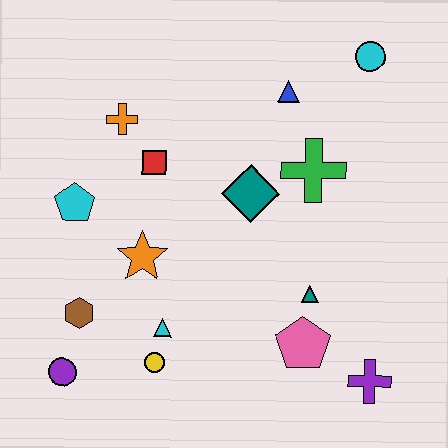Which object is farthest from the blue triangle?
The purple circle is farthest from the blue triangle.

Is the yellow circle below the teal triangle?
Yes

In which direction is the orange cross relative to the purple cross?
The orange cross is above the purple cross.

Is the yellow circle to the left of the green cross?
Yes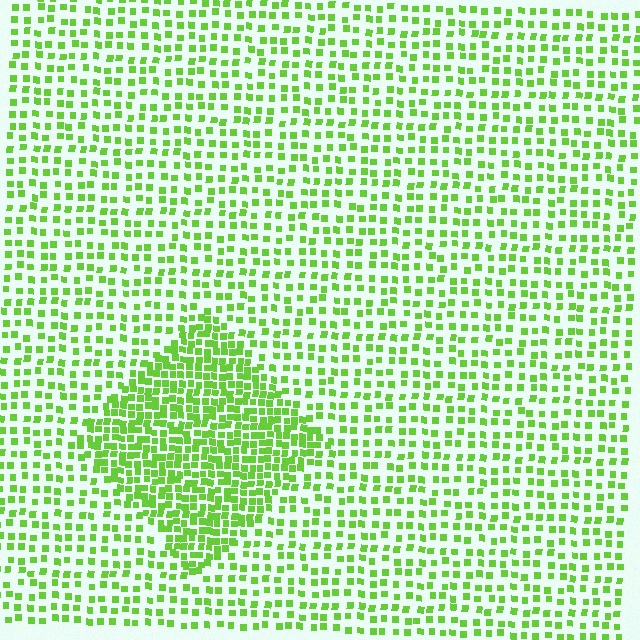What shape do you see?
I see a diamond.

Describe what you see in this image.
The image contains small lime elements arranged at two different densities. A diamond-shaped region is visible where the elements are more densely packed than the surrounding area.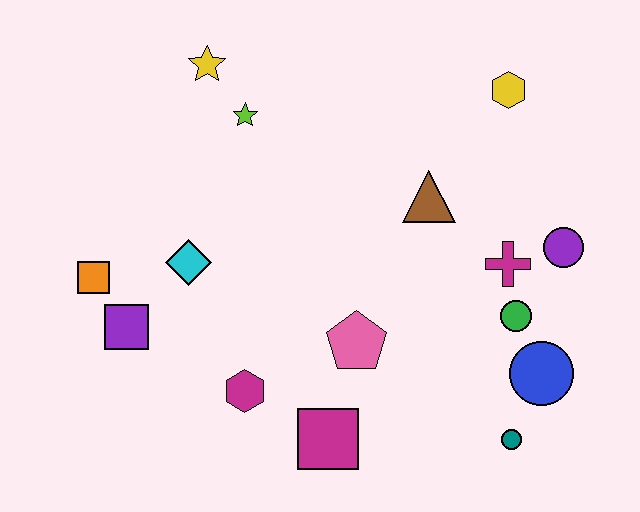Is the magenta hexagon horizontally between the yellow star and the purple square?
No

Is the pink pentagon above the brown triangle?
No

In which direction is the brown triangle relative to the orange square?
The brown triangle is to the right of the orange square.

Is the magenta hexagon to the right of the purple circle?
No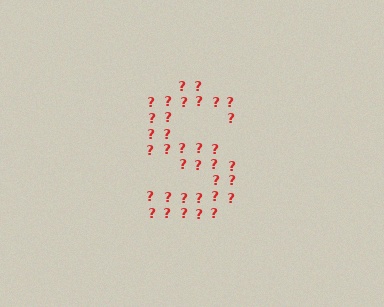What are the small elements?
The small elements are question marks.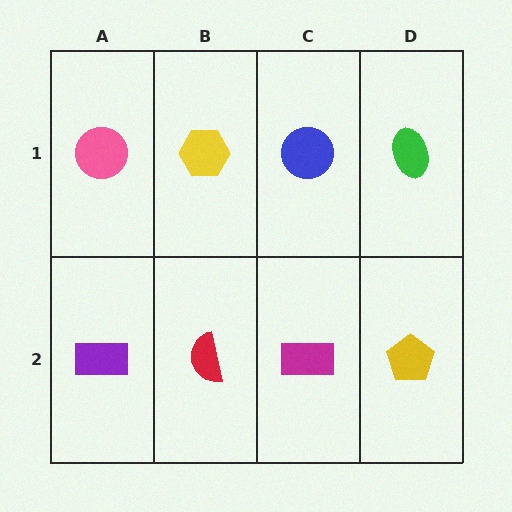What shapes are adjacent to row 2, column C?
A blue circle (row 1, column C), a red semicircle (row 2, column B), a yellow pentagon (row 2, column D).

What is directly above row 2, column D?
A green ellipse.